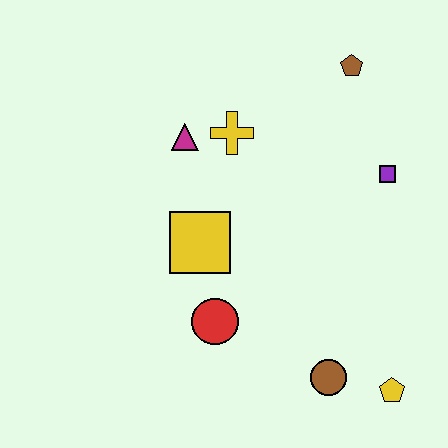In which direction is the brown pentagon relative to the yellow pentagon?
The brown pentagon is above the yellow pentagon.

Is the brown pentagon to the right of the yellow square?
Yes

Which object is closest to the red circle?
The yellow square is closest to the red circle.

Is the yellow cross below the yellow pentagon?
No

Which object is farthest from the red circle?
The brown pentagon is farthest from the red circle.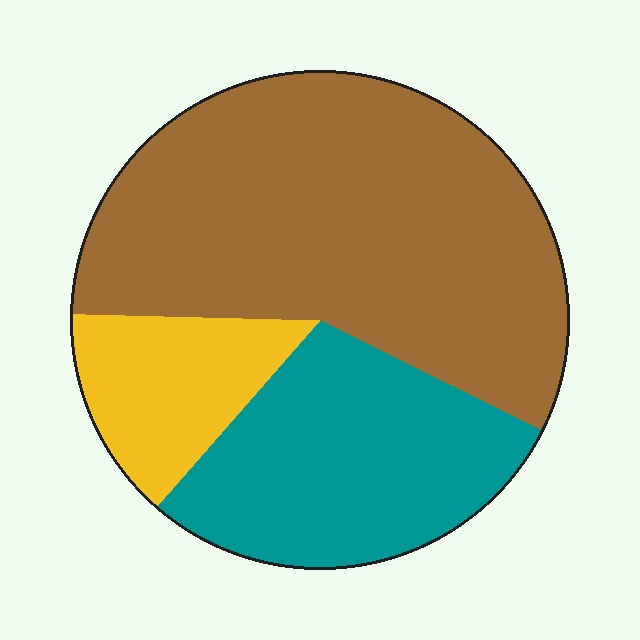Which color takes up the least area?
Yellow, at roughly 15%.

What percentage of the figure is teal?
Teal covers 29% of the figure.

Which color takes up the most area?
Brown, at roughly 55%.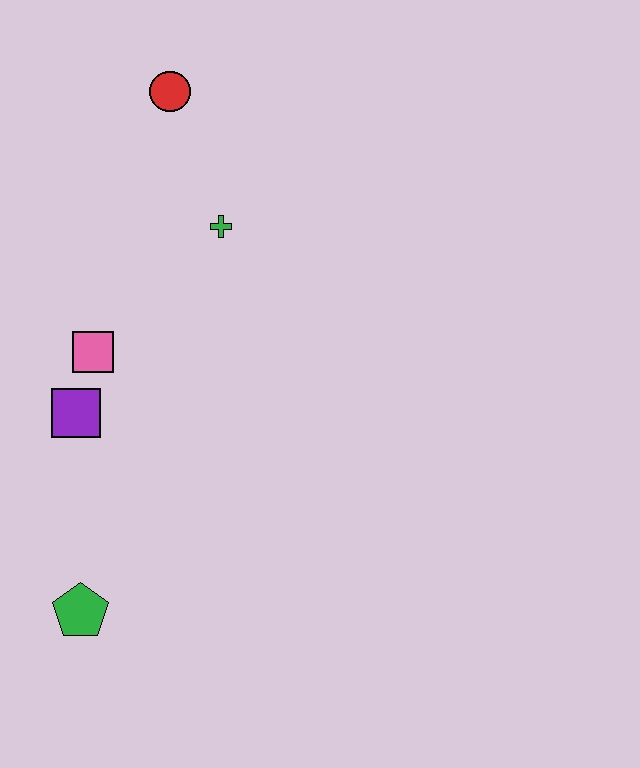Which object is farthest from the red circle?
The green pentagon is farthest from the red circle.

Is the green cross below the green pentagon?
No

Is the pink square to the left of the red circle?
Yes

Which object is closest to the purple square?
The pink square is closest to the purple square.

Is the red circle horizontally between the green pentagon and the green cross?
Yes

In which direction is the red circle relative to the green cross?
The red circle is above the green cross.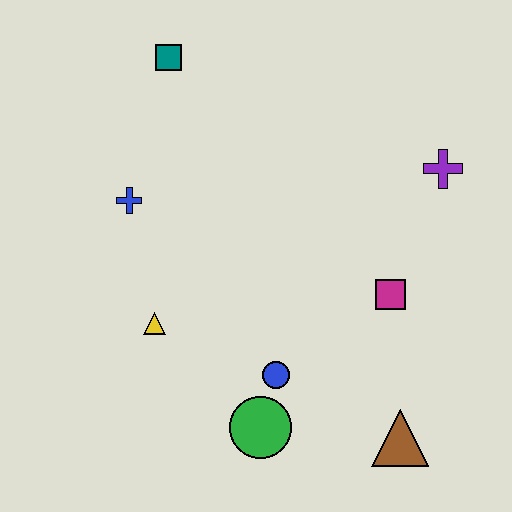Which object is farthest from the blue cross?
The brown triangle is farthest from the blue cross.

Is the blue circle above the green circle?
Yes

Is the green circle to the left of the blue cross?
No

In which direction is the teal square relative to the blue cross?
The teal square is above the blue cross.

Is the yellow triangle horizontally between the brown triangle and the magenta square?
No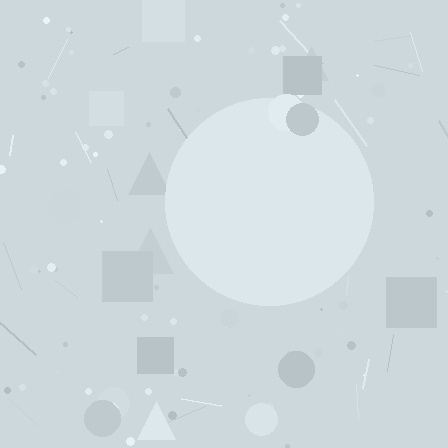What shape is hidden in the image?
A circle is hidden in the image.